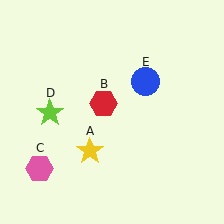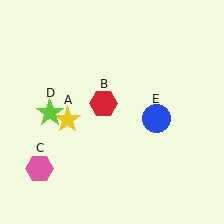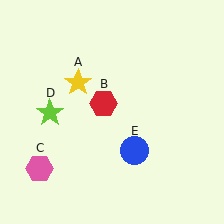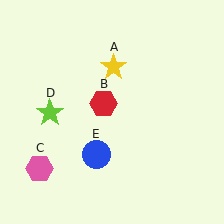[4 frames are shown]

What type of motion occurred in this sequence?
The yellow star (object A), blue circle (object E) rotated clockwise around the center of the scene.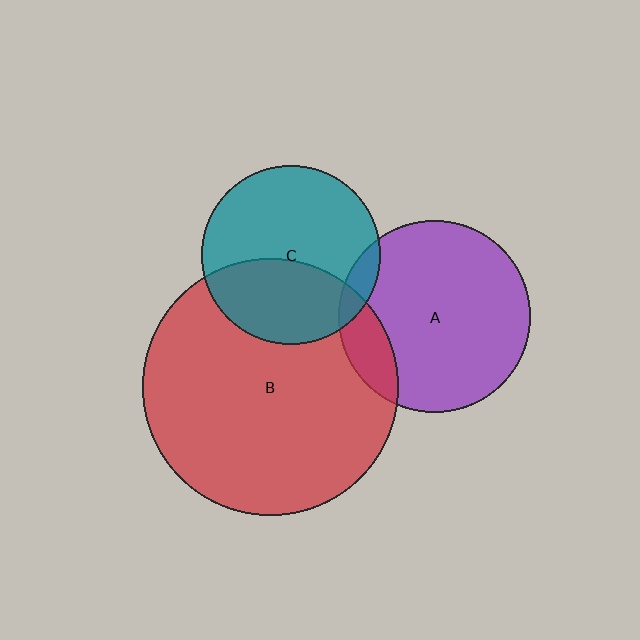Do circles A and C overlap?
Yes.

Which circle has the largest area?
Circle B (red).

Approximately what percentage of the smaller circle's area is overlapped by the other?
Approximately 10%.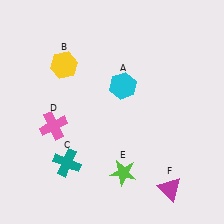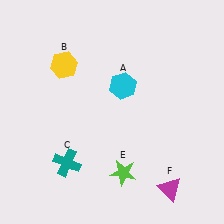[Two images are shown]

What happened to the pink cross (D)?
The pink cross (D) was removed in Image 2. It was in the bottom-left area of Image 1.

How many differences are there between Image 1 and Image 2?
There is 1 difference between the two images.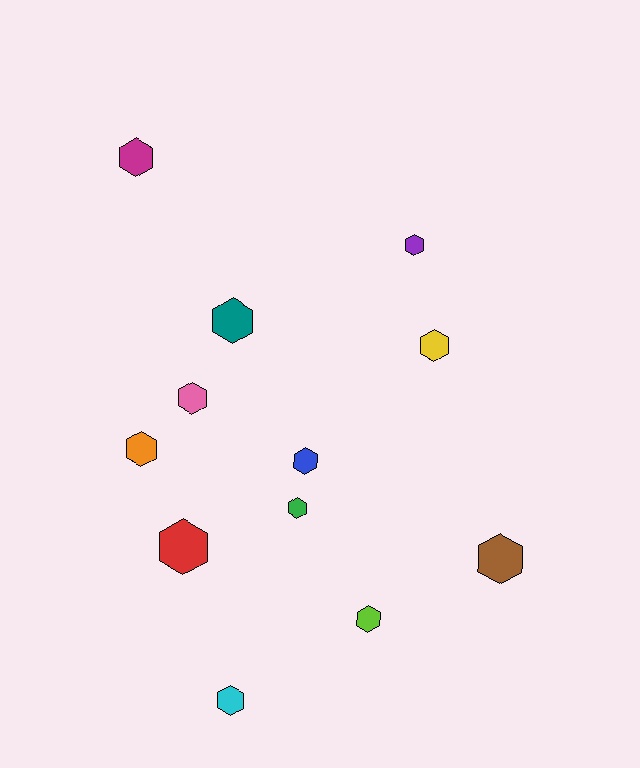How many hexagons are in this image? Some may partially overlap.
There are 12 hexagons.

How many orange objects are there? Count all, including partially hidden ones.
There is 1 orange object.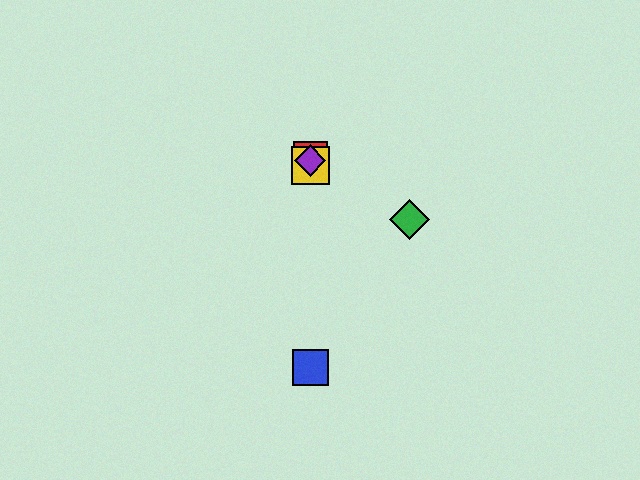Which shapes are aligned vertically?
The red square, the blue square, the yellow square, the purple diamond are aligned vertically.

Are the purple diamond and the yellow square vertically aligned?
Yes, both are at x≈310.